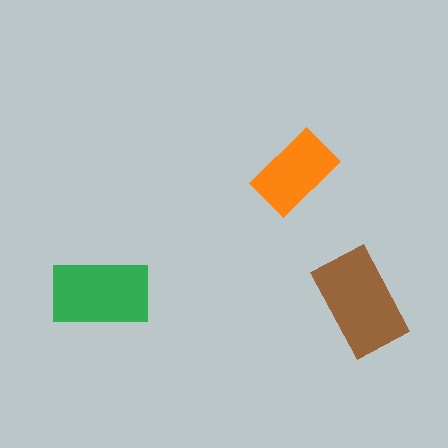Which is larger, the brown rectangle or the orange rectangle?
The brown one.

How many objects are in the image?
There are 3 objects in the image.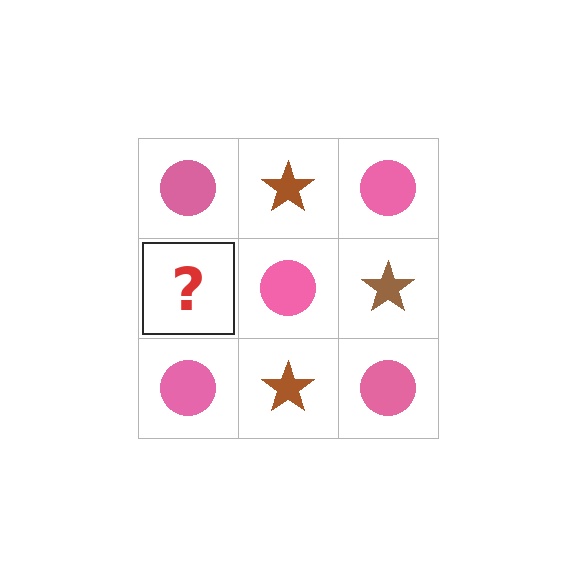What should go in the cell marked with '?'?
The missing cell should contain a brown star.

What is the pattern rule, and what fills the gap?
The rule is that it alternates pink circle and brown star in a checkerboard pattern. The gap should be filled with a brown star.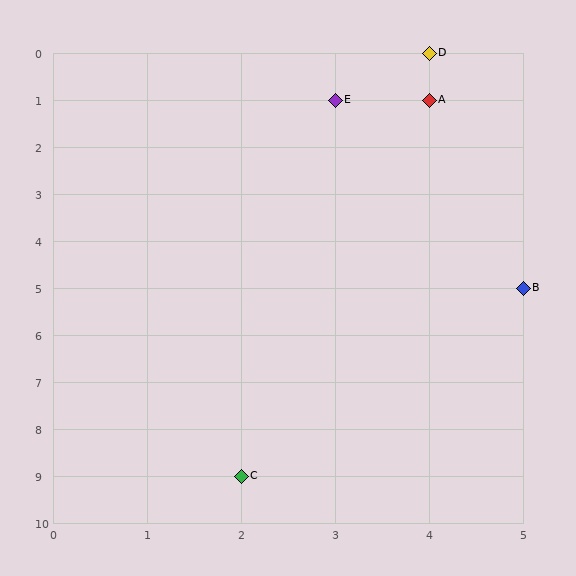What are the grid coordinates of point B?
Point B is at grid coordinates (5, 5).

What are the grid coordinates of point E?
Point E is at grid coordinates (3, 1).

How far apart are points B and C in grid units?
Points B and C are 3 columns and 4 rows apart (about 5.0 grid units diagonally).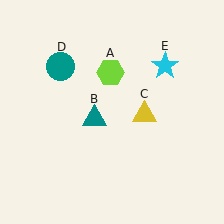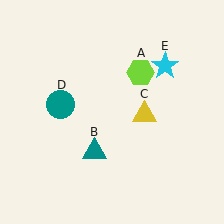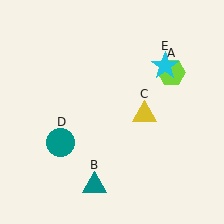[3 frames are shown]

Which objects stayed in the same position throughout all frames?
Yellow triangle (object C) and cyan star (object E) remained stationary.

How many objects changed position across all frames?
3 objects changed position: lime hexagon (object A), teal triangle (object B), teal circle (object D).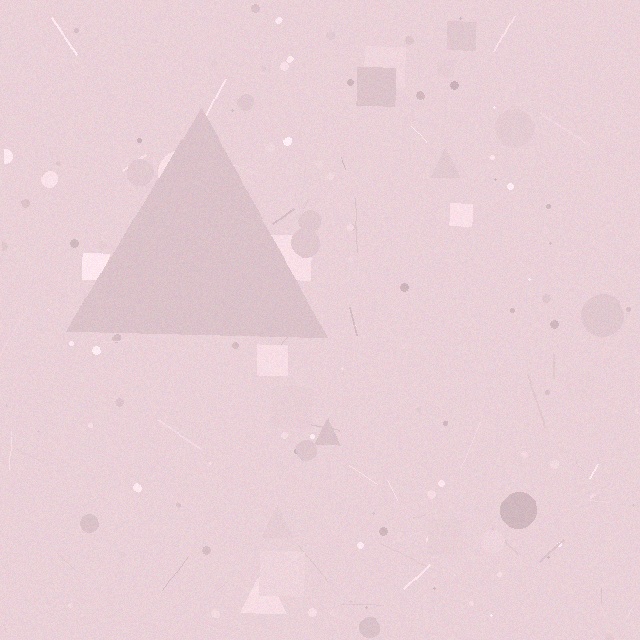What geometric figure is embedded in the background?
A triangle is embedded in the background.